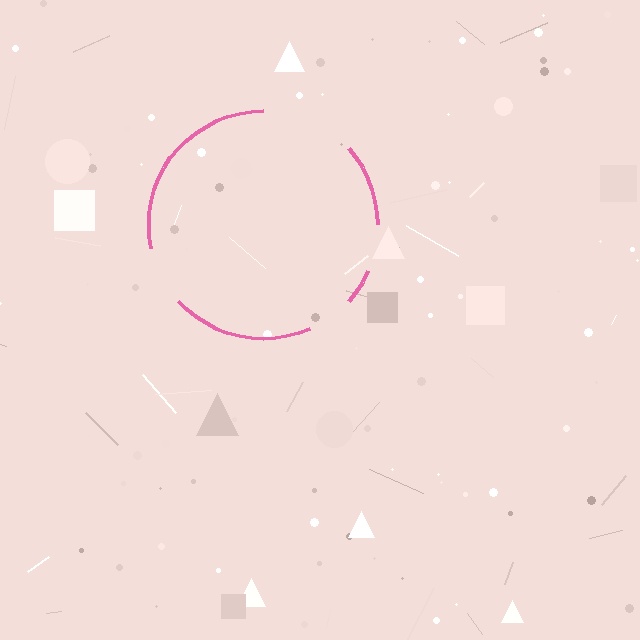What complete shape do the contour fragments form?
The contour fragments form a circle.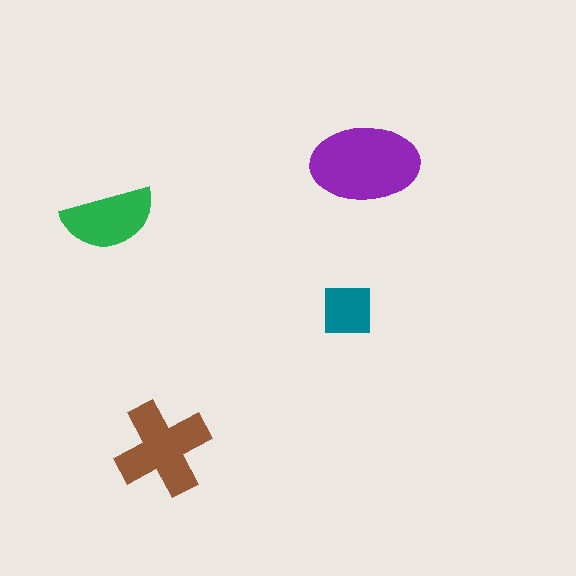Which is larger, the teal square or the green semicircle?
The green semicircle.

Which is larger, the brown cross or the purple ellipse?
The purple ellipse.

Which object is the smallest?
The teal square.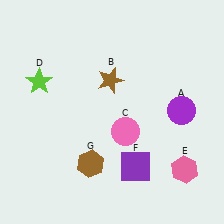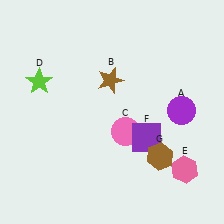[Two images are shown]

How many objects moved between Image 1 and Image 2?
2 objects moved between the two images.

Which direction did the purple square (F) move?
The purple square (F) moved up.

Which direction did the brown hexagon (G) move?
The brown hexagon (G) moved right.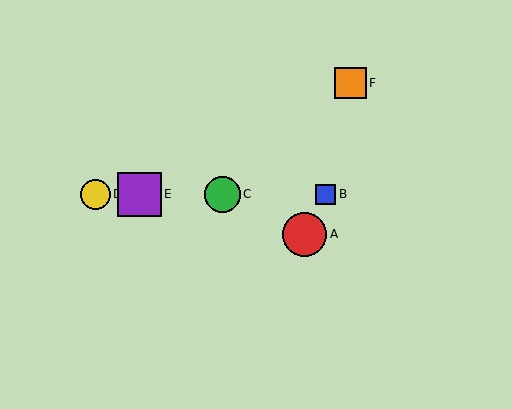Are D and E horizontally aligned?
Yes, both are at y≈194.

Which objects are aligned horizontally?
Objects B, C, D, E are aligned horizontally.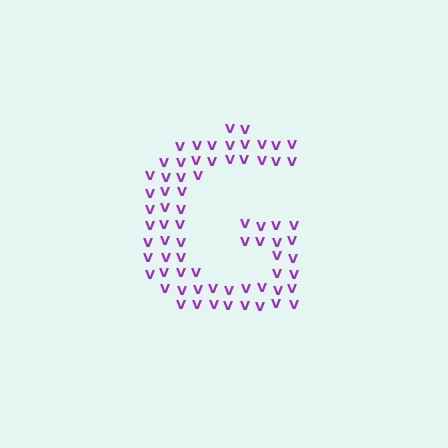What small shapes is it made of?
It is made of small letter V's.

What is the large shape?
The large shape is the letter G.